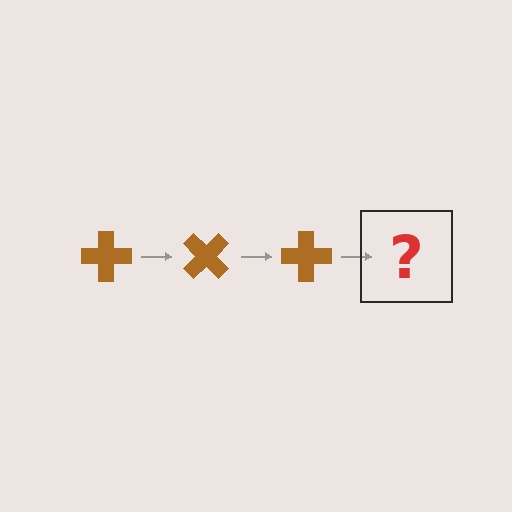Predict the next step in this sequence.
The next step is a brown cross rotated 135 degrees.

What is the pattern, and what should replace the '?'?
The pattern is that the cross rotates 45 degrees each step. The '?' should be a brown cross rotated 135 degrees.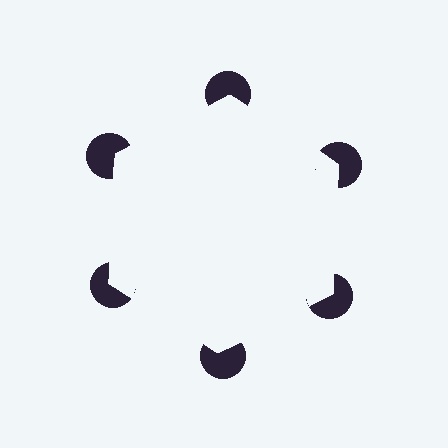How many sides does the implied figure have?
6 sides.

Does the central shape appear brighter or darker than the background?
It typically appears slightly brighter than the background, even though no actual brightness change is drawn.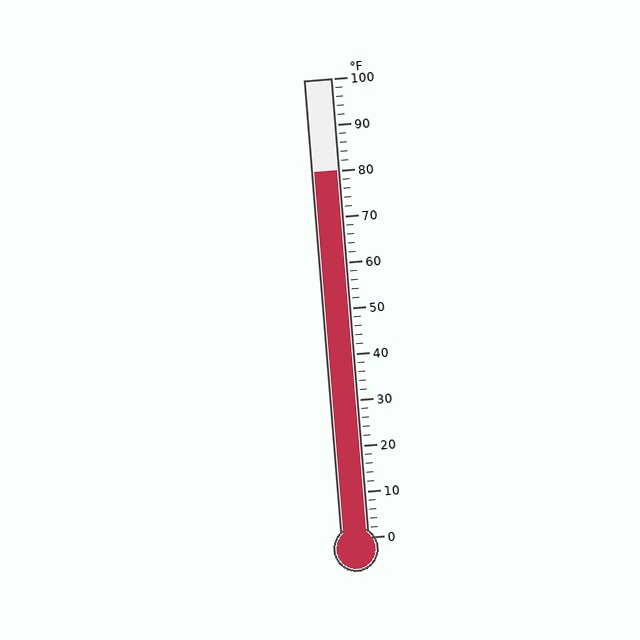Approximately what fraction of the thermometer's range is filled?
The thermometer is filled to approximately 80% of its range.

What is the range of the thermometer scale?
The thermometer scale ranges from 0°F to 100°F.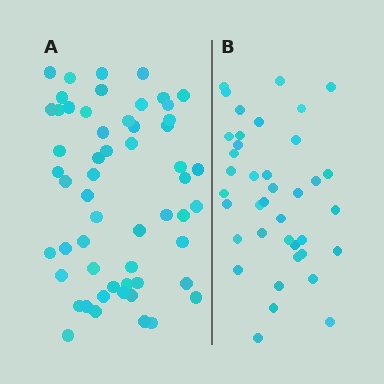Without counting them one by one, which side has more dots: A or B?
Region A (the left region) has more dots.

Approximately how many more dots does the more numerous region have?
Region A has approximately 15 more dots than region B.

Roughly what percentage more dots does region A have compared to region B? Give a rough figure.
About 45% more.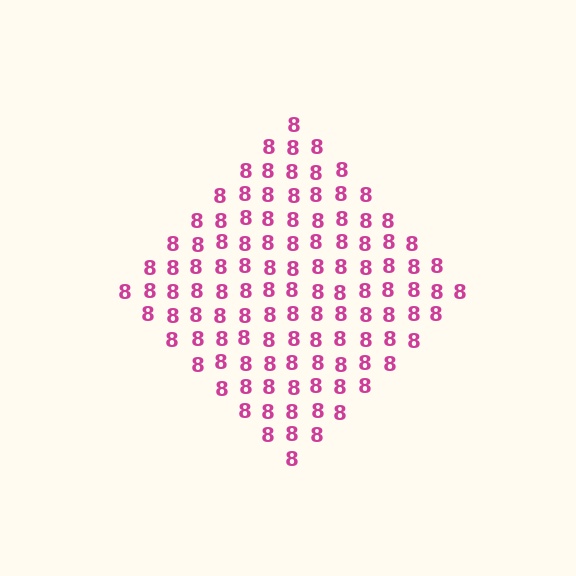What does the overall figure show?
The overall figure shows a diamond.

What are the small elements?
The small elements are digit 8's.